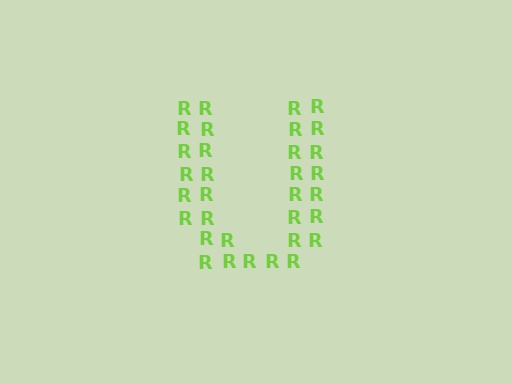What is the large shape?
The large shape is the letter U.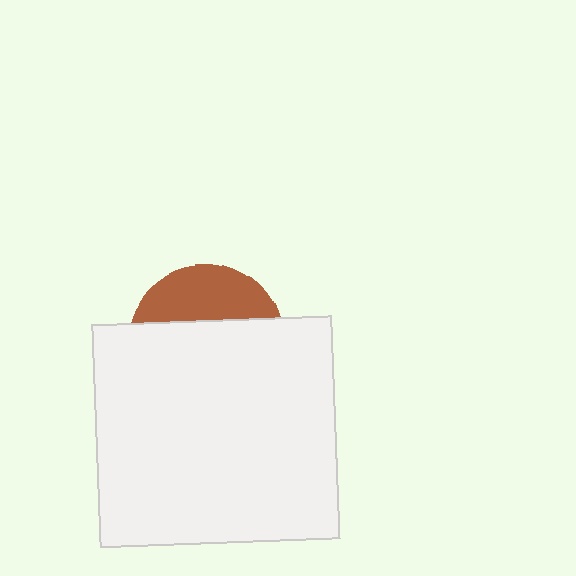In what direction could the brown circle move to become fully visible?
The brown circle could move up. That would shift it out from behind the white rectangle entirely.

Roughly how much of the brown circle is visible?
A small part of it is visible (roughly 33%).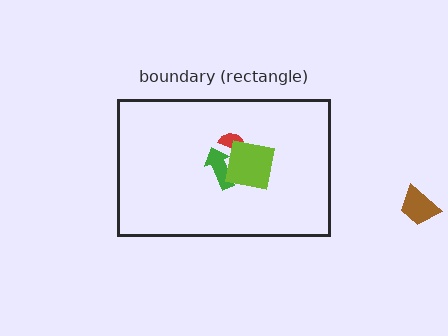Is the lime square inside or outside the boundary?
Inside.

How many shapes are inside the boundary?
3 inside, 1 outside.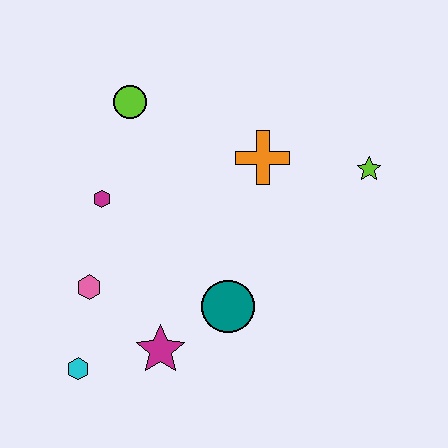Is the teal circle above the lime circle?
No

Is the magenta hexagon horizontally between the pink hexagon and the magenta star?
Yes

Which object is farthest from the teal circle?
The lime circle is farthest from the teal circle.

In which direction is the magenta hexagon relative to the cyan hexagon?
The magenta hexagon is above the cyan hexagon.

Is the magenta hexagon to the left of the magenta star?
Yes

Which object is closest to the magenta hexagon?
The pink hexagon is closest to the magenta hexagon.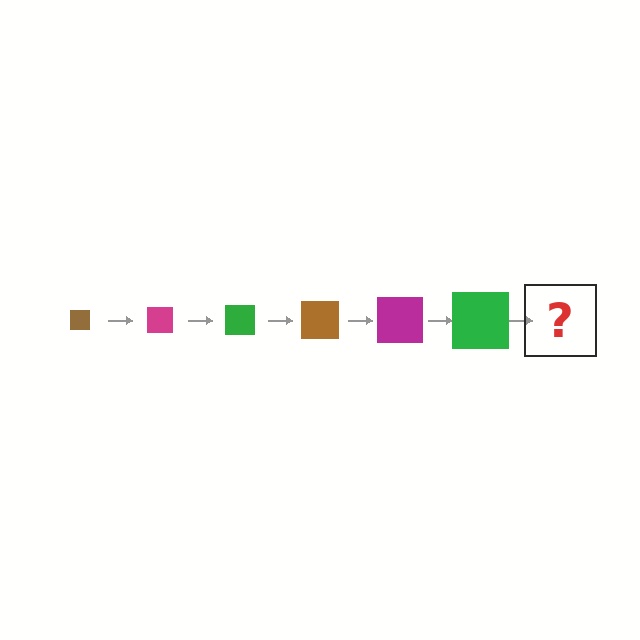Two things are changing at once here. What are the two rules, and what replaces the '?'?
The two rules are that the square grows larger each step and the color cycles through brown, magenta, and green. The '?' should be a brown square, larger than the previous one.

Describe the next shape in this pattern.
It should be a brown square, larger than the previous one.